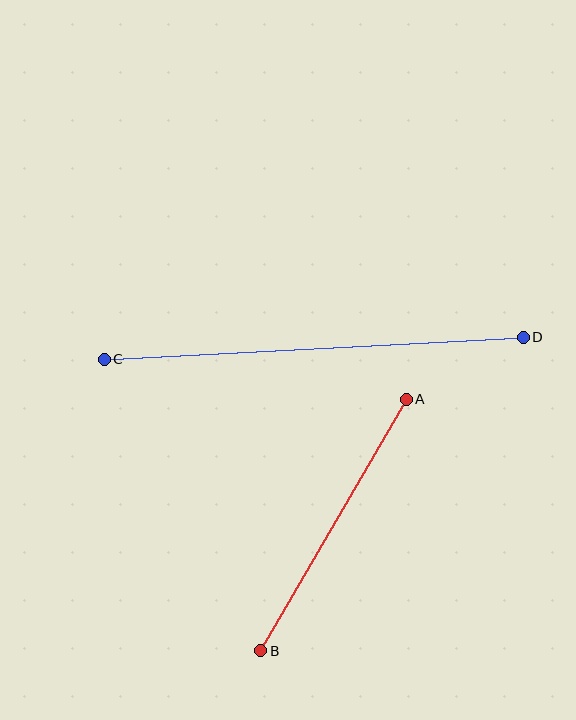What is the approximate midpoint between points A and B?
The midpoint is at approximately (334, 525) pixels.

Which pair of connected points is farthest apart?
Points C and D are farthest apart.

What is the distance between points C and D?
The distance is approximately 419 pixels.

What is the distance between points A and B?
The distance is approximately 291 pixels.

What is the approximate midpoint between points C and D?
The midpoint is at approximately (314, 348) pixels.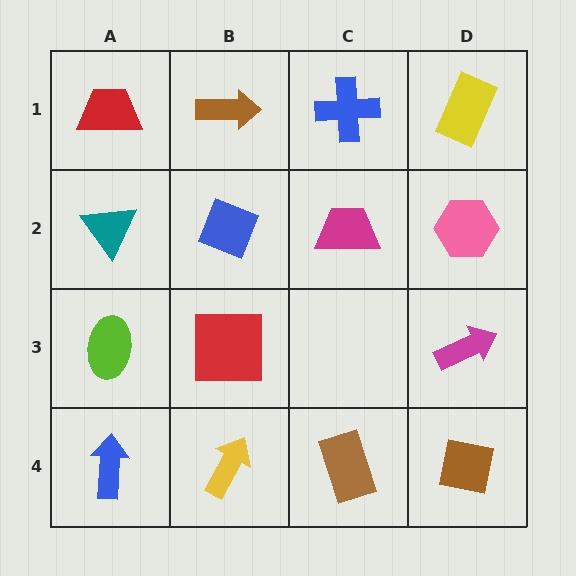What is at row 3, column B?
A red square.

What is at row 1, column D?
A yellow rectangle.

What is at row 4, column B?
A yellow arrow.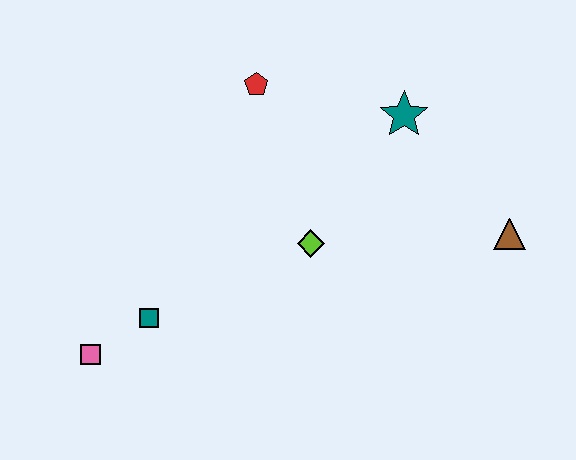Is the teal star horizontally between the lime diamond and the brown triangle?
Yes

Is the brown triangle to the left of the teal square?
No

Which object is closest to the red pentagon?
The teal star is closest to the red pentagon.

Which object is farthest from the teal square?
The brown triangle is farthest from the teal square.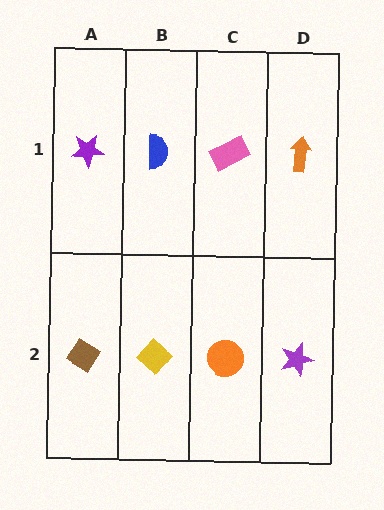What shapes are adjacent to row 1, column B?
A yellow diamond (row 2, column B), a purple star (row 1, column A), a pink rectangle (row 1, column C).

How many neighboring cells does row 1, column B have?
3.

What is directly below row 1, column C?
An orange circle.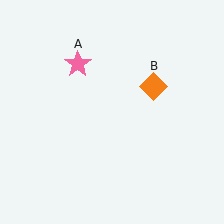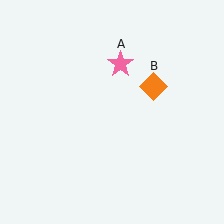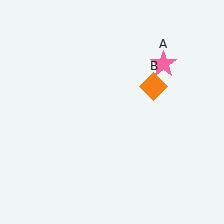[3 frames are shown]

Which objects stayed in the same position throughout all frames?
Orange diamond (object B) remained stationary.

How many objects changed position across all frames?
1 object changed position: pink star (object A).